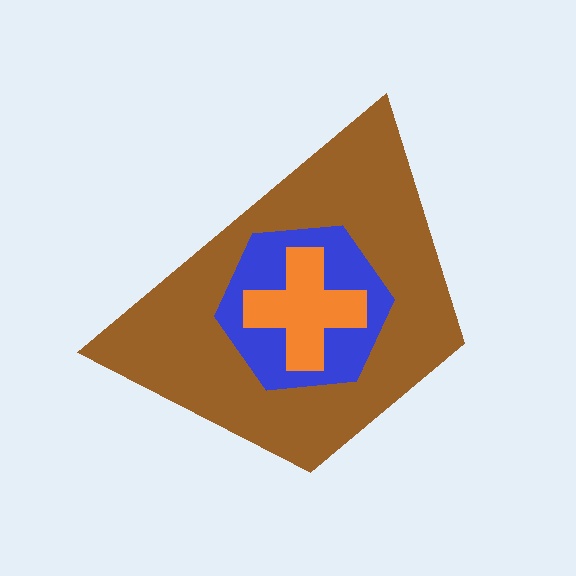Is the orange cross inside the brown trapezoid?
Yes.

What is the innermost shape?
The orange cross.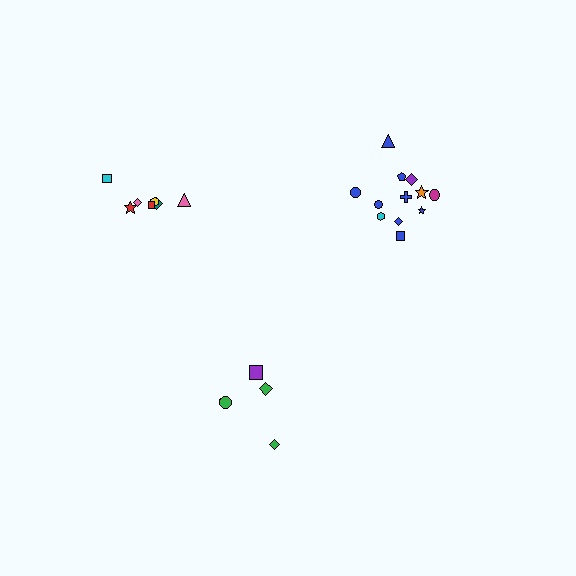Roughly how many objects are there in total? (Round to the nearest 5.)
Roughly 25 objects in total.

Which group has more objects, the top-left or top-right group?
The top-right group.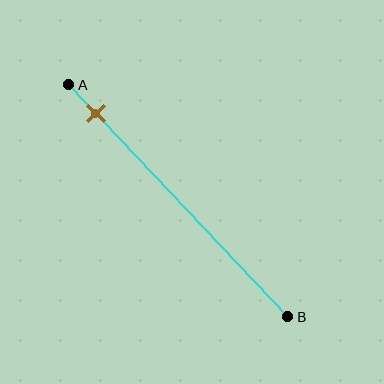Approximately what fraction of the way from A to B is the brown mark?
The brown mark is approximately 10% of the way from A to B.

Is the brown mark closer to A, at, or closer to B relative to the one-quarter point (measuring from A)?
The brown mark is closer to point A than the one-quarter point of segment AB.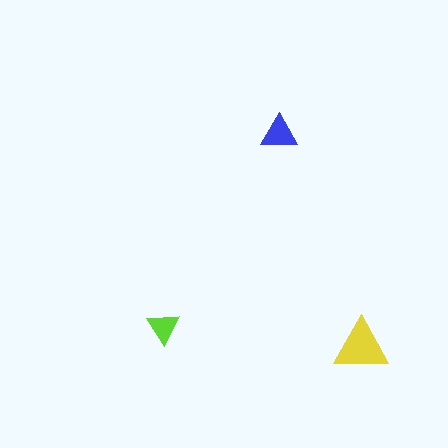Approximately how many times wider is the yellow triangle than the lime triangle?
About 1.5 times wider.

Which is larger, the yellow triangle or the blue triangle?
The yellow one.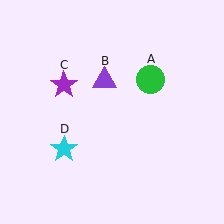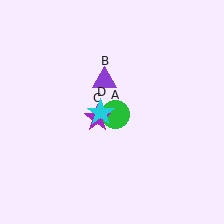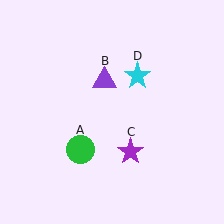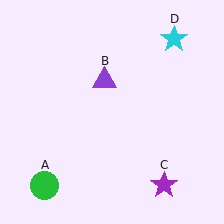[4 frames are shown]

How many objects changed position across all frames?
3 objects changed position: green circle (object A), purple star (object C), cyan star (object D).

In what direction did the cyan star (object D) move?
The cyan star (object D) moved up and to the right.